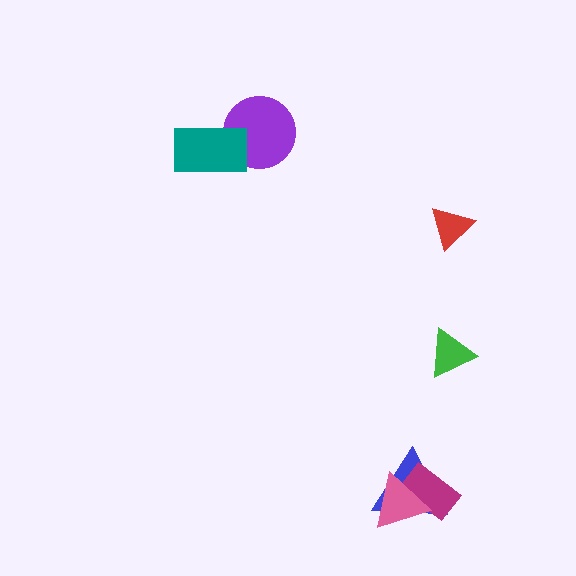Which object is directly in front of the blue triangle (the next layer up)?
The magenta rectangle is directly in front of the blue triangle.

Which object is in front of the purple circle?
The teal rectangle is in front of the purple circle.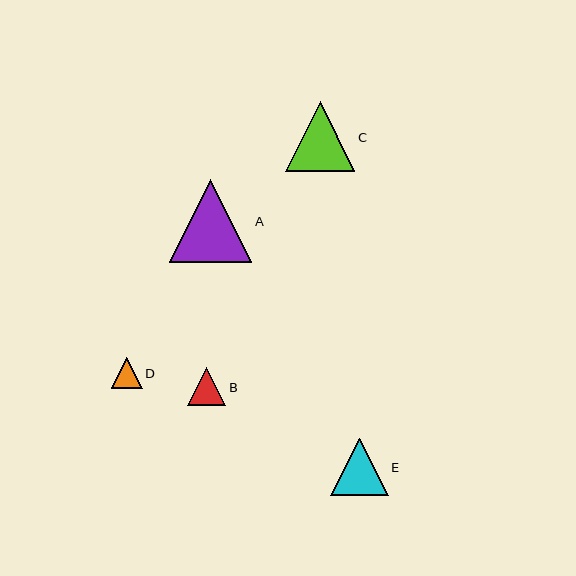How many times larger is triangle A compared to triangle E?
Triangle A is approximately 1.4 times the size of triangle E.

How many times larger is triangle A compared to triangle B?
Triangle A is approximately 2.2 times the size of triangle B.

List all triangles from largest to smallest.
From largest to smallest: A, C, E, B, D.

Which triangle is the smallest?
Triangle D is the smallest with a size of approximately 31 pixels.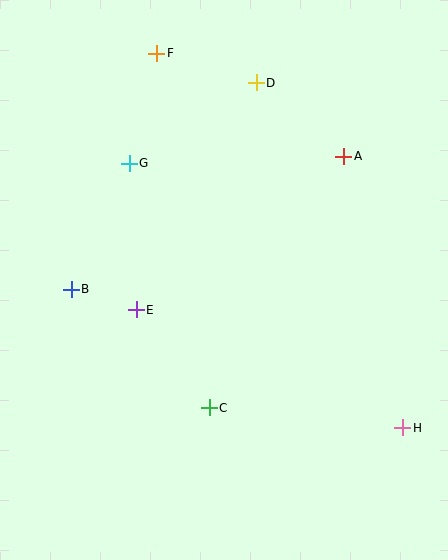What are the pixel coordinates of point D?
Point D is at (256, 83).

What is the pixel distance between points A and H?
The distance between A and H is 278 pixels.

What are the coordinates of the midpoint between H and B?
The midpoint between H and B is at (237, 359).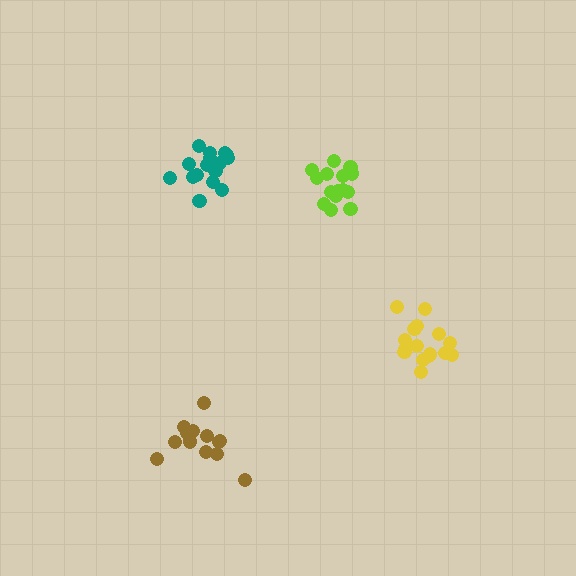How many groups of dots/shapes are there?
There are 4 groups.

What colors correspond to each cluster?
The clusters are colored: yellow, brown, lime, teal.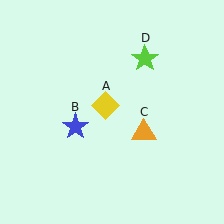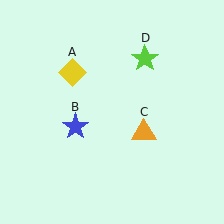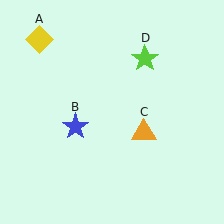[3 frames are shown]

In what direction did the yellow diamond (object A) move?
The yellow diamond (object A) moved up and to the left.